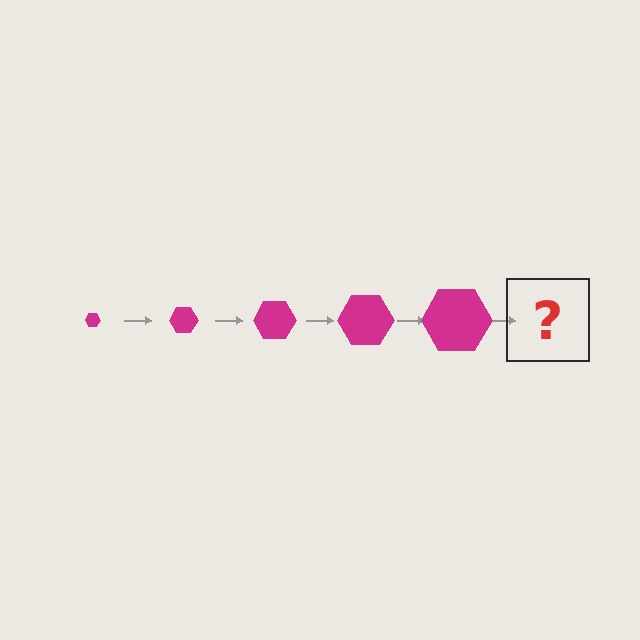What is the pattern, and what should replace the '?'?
The pattern is that the hexagon gets progressively larger each step. The '?' should be a magenta hexagon, larger than the previous one.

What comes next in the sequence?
The next element should be a magenta hexagon, larger than the previous one.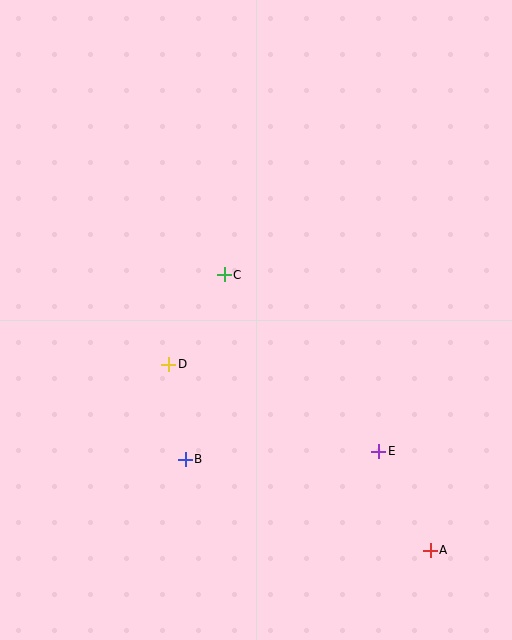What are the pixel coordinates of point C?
Point C is at (224, 275).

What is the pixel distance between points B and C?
The distance between B and C is 188 pixels.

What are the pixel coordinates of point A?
Point A is at (430, 550).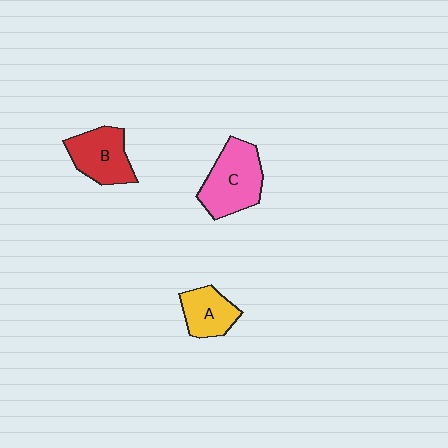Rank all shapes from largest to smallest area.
From largest to smallest: C (pink), B (red), A (yellow).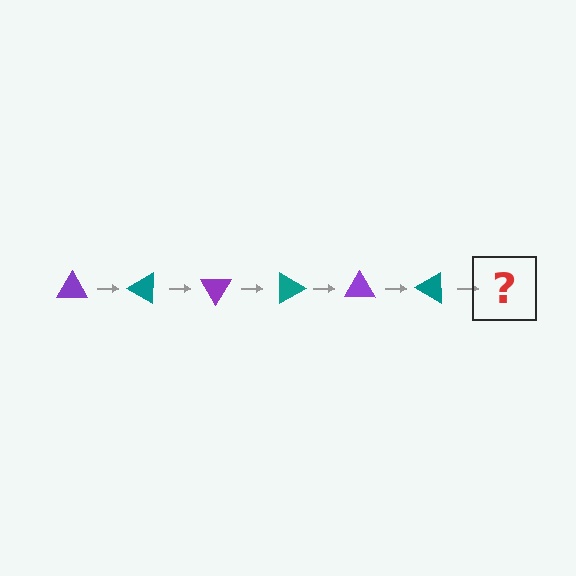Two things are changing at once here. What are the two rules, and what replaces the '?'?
The two rules are that it rotates 30 degrees each step and the color cycles through purple and teal. The '?' should be a purple triangle, rotated 180 degrees from the start.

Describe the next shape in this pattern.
It should be a purple triangle, rotated 180 degrees from the start.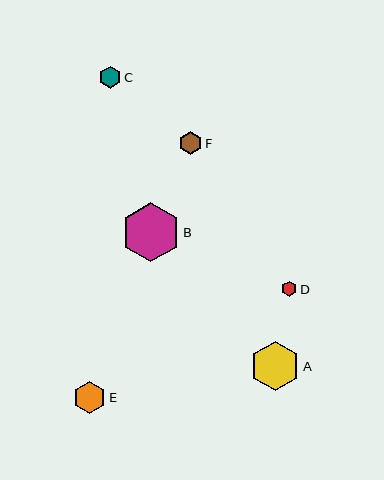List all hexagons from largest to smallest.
From largest to smallest: B, A, E, F, C, D.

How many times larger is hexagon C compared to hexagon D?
Hexagon C is approximately 1.4 times the size of hexagon D.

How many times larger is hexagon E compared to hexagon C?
Hexagon E is approximately 1.5 times the size of hexagon C.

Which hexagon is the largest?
Hexagon B is the largest with a size of approximately 59 pixels.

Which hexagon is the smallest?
Hexagon D is the smallest with a size of approximately 16 pixels.